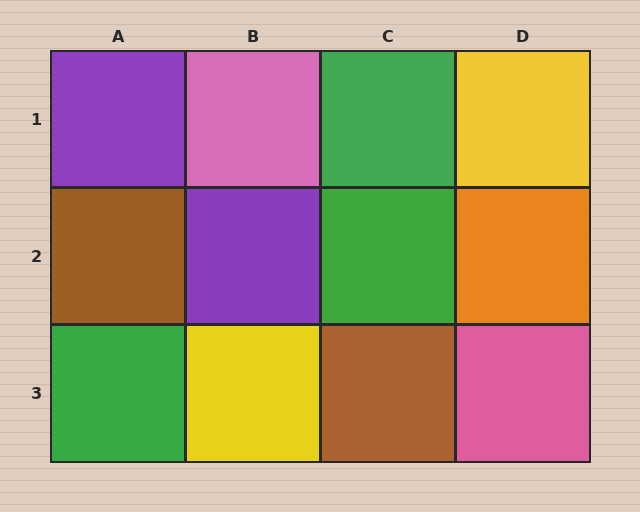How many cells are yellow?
2 cells are yellow.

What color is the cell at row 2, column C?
Green.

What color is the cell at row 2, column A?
Brown.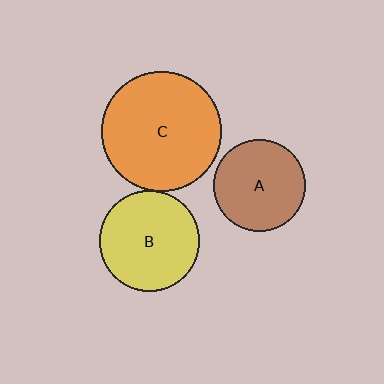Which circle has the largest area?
Circle C (orange).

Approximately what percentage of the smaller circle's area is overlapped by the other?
Approximately 5%.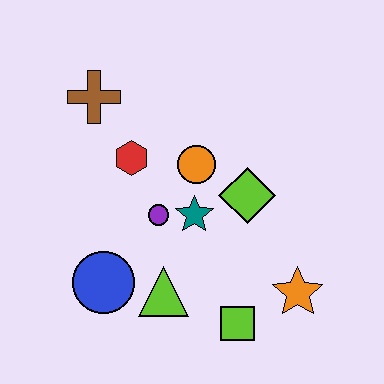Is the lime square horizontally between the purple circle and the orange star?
Yes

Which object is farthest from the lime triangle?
The brown cross is farthest from the lime triangle.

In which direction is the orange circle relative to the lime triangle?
The orange circle is above the lime triangle.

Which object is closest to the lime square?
The orange star is closest to the lime square.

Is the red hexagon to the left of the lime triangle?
Yes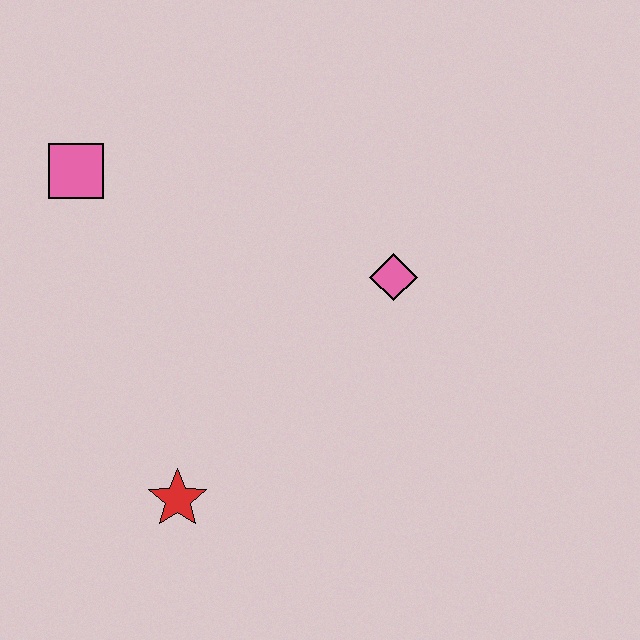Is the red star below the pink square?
Yes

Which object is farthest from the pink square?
The red star is farthest from the pink square.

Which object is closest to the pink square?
The pink diamond is closest to the pink square.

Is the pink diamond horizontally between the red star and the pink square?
No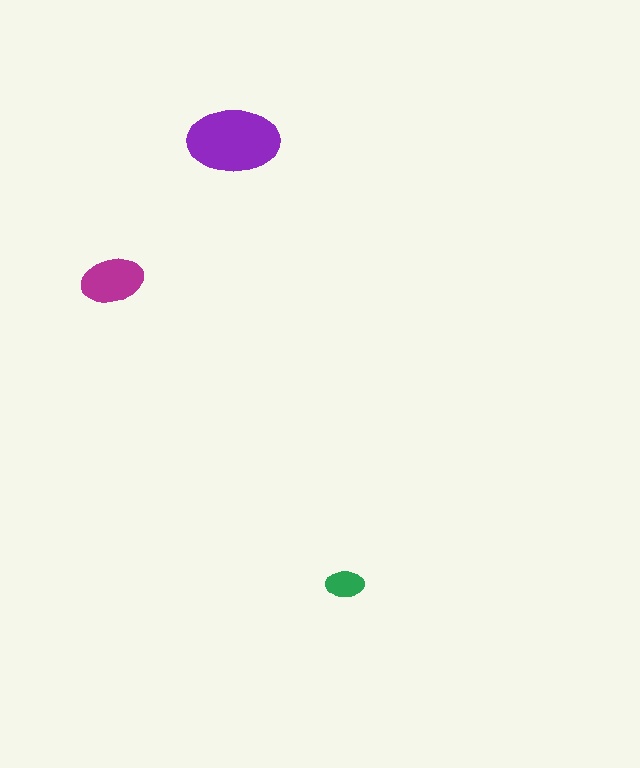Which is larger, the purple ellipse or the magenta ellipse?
The purple one.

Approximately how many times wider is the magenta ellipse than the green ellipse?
About 1.5 times wider.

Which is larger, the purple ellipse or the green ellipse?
The purple one.